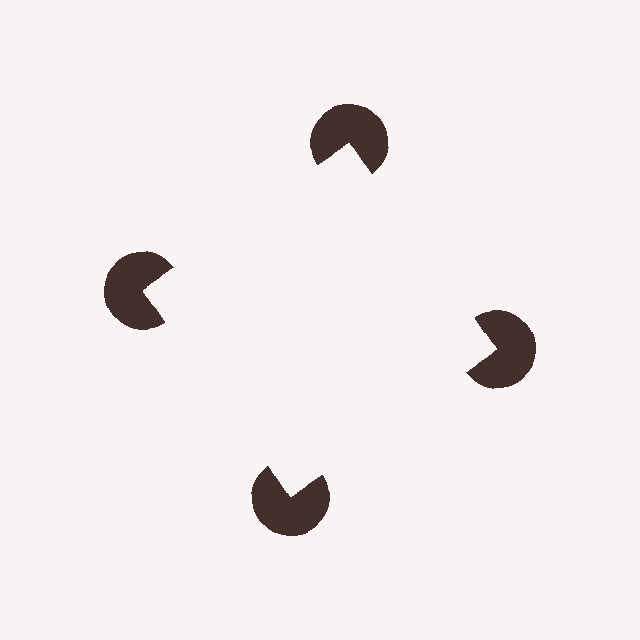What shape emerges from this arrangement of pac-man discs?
An illusory square — its edges are inferred from the aligned wedge cuts in the pac-man discs, not physically drawn.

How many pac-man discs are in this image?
There are 4 — one at each vertex of the illusory square.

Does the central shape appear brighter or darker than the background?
It typically appears slightly brighter than the background, even though no actual brightness change is drawn.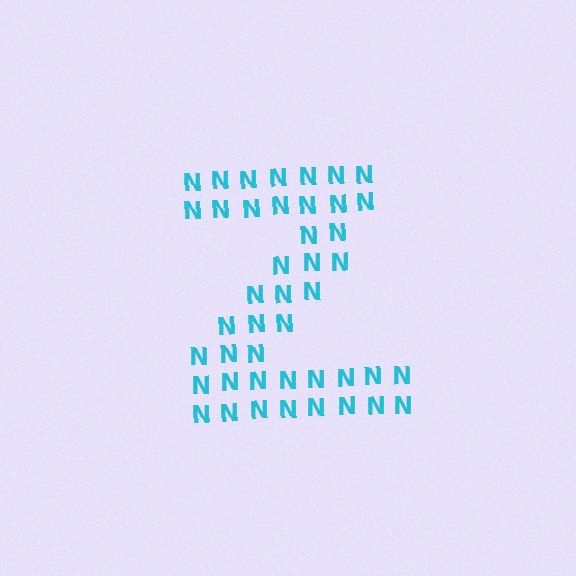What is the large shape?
The large shape is the letter Z.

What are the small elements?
The small elements are letter N's.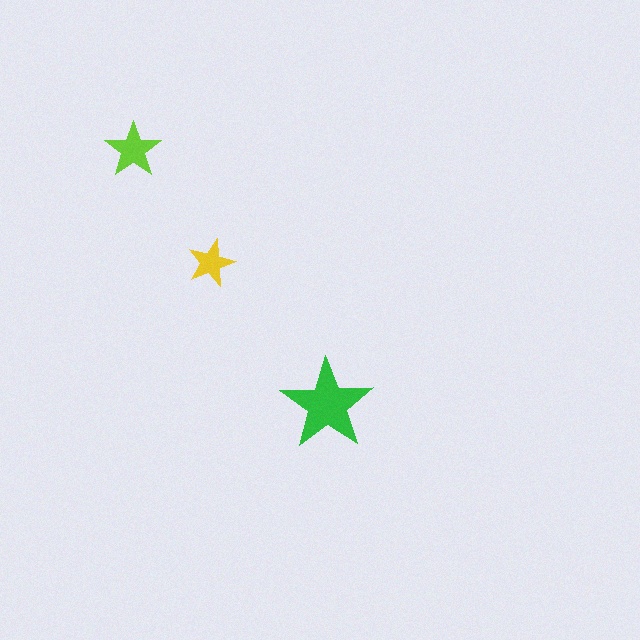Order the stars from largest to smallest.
the green one, the lime one, the yellow one.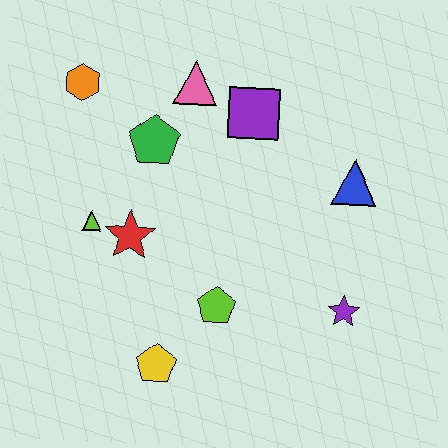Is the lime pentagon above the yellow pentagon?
Yes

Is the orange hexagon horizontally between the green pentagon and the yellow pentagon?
No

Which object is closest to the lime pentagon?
The yellow pentagon is closest to the lime pentagon.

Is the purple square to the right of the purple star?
No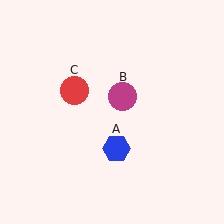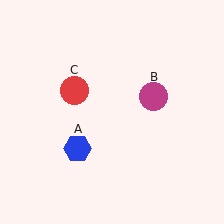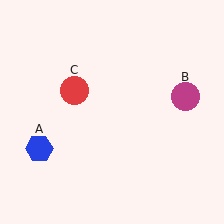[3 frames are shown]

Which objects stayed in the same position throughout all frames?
Red circle (object C) remained stationary.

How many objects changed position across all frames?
2 objects changed position: blue hexagon (object A), magenta circle (object B).